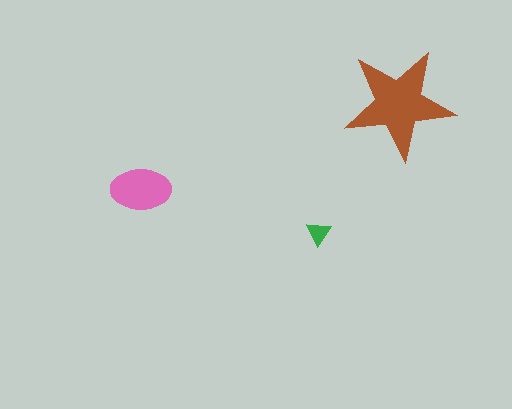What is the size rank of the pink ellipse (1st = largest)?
2nd.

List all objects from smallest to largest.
The green triangle, the pink ellipse, the brown star.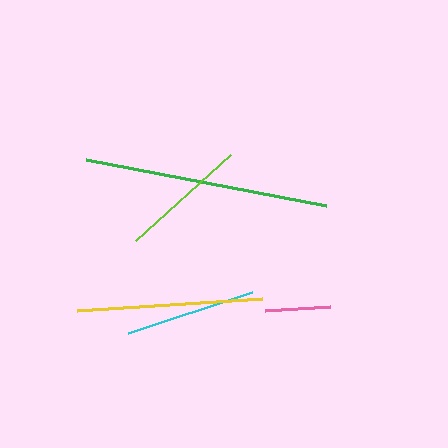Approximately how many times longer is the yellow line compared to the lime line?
The yellow line is approximately 1.4 times the length of the lime line.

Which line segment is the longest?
The green line is the longest at approximately 245 pixels.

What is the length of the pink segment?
The pink segment is approximately 66 pixels long.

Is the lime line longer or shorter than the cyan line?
The cyan line is longer than the lime line.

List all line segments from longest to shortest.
From longest to shortest: green, yellow, cyan, lime, pink.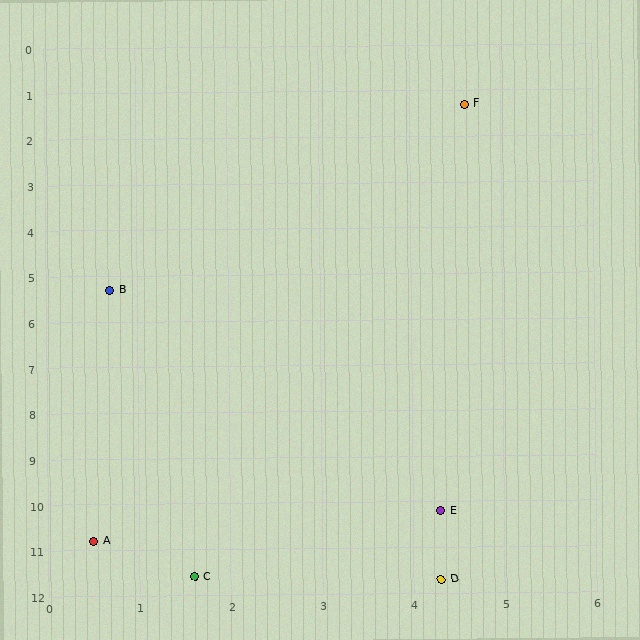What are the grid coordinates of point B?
Point B is at approximately (0.7, 5.3).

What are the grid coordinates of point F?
Point F is at approximately (4.6, 1.3).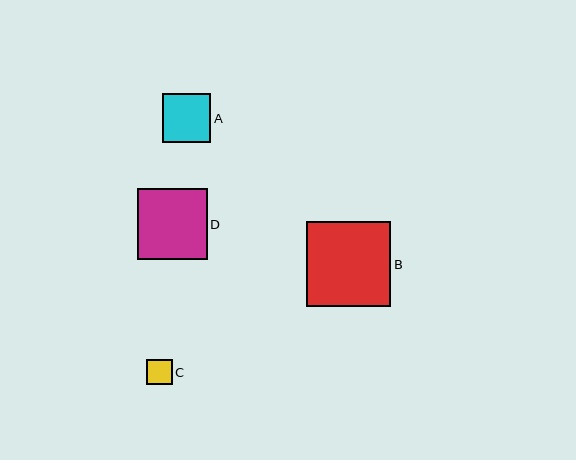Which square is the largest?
Square B is the largest with a size of approximately 85 pixels.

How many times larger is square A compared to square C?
Square A is approximately 1.9 times the size of square C.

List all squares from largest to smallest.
From largest to smallest: B, D, A, C.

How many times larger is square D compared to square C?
Square D is approximately 2.7 times the size of square C.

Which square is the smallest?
Square C is the smallest with a size of approximately 26 pixels.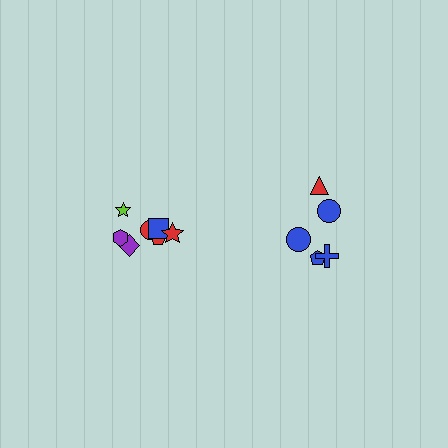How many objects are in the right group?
There are 5 objects.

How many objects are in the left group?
There are 7 objects.